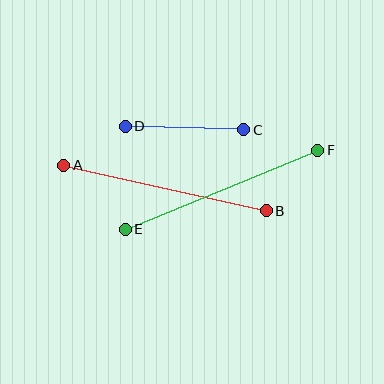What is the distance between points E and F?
The distance is approximately 208 pixels.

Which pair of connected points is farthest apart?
Points E and F are farthest apart.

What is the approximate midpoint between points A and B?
The midpoint is at approximately (165, 188) pixels.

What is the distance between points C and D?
The distance is approximately 119 pixels.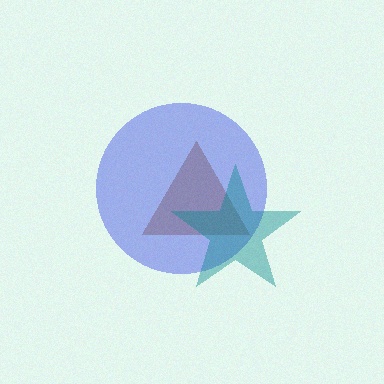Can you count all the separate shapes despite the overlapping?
Yes, there are 3 separate shapes.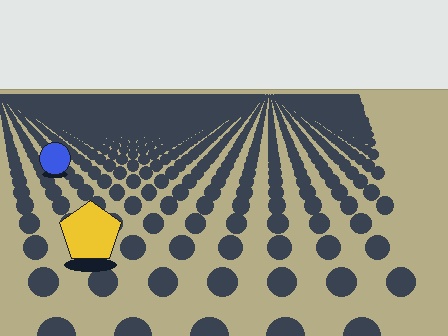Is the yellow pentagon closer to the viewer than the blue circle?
Yes. The yellow pentagon is closer — you can tell from the texture gradient: the ground texture is coarser near it.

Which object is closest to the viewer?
The yellow pentagon is closest. The texture marks near it are larger and more spread out.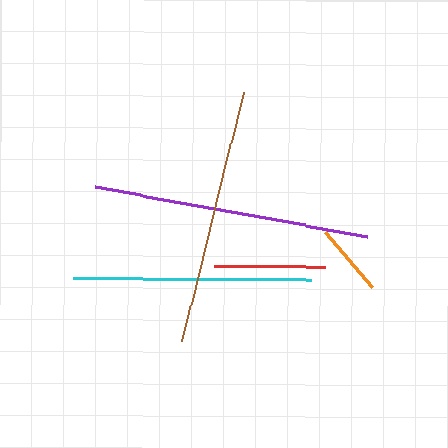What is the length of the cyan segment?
The cyan segment is approximately 238 pixels long.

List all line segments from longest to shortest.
From longest to shortest: purple, brown, cyan, red, orange.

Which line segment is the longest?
The purple line is the longest at approximately 277 pixels.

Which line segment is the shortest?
The orange line is the shortest at approximately 72 pixels.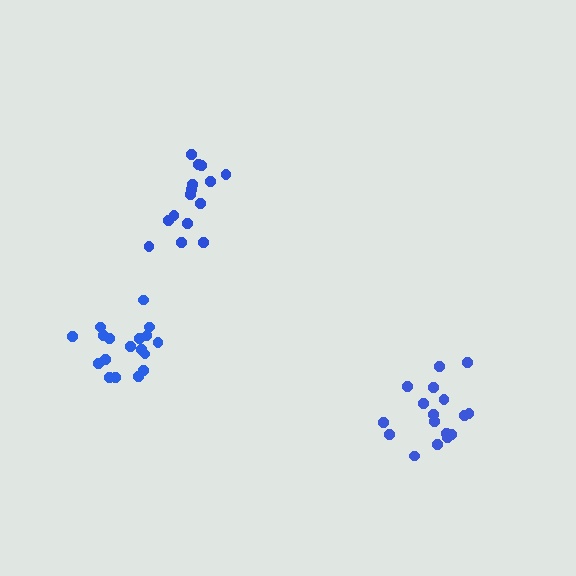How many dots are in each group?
Group 1: 15 dots, Group 2: 18 dots, Group 3: 17 dots (50 total).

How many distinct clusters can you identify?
There are 3 distinct clusters.